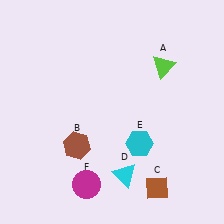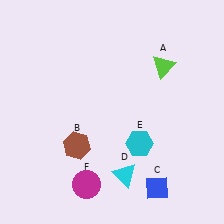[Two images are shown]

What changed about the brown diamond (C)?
In Image 1, C is brown. In Image 2, it changed to blue.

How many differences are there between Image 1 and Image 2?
There is 1 difference between the two images.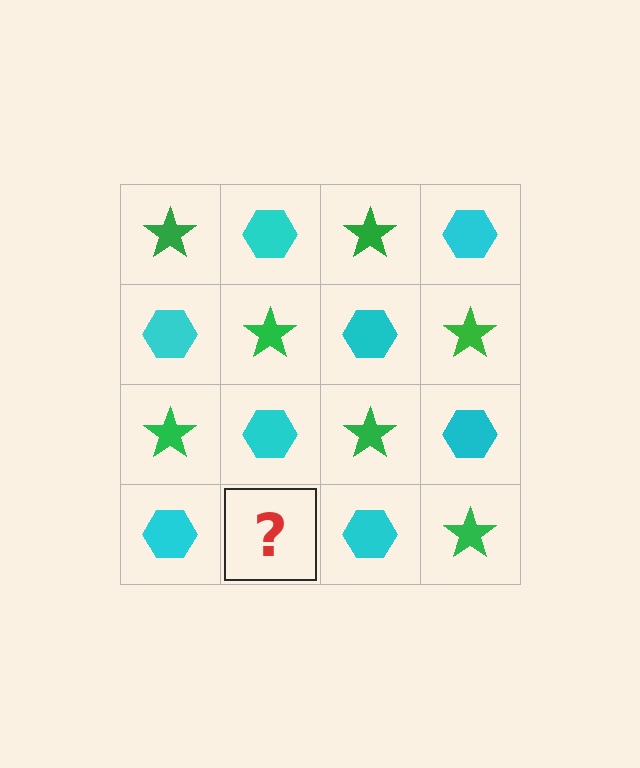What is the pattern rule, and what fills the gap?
The rule is that it alternates green star and cyan hexagon in a checkerboard pattern. The gap should be filled with a green star.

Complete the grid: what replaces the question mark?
The question mark should be replaced with a green star.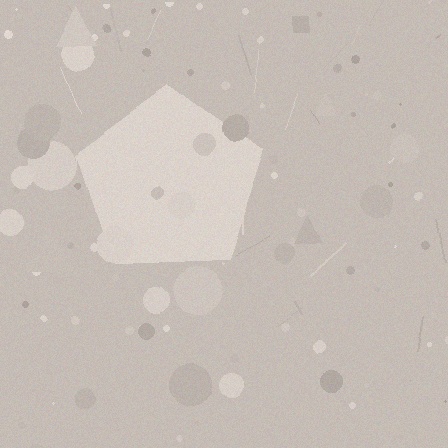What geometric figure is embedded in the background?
A pentagon is embedded in the background.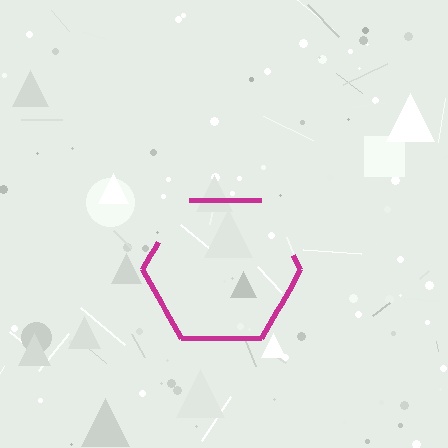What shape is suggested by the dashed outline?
The dashed outline suggests a hexagon.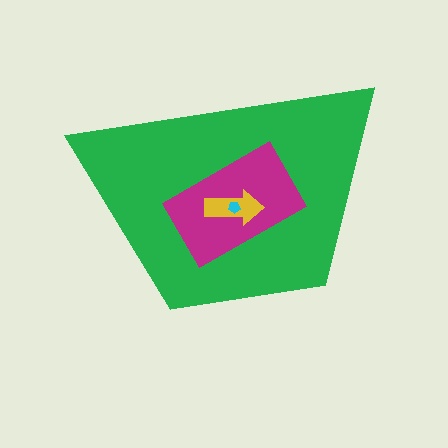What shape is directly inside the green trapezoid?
The magenta rectangle.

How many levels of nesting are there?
4.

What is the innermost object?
The cyan pentagon.